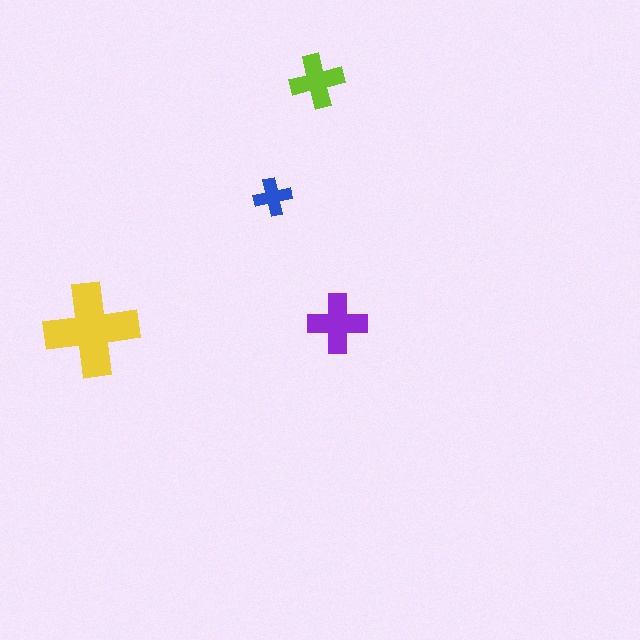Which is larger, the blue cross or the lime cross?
The lime one.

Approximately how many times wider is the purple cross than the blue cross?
About 1.5 times wider.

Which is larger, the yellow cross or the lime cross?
The yellow one.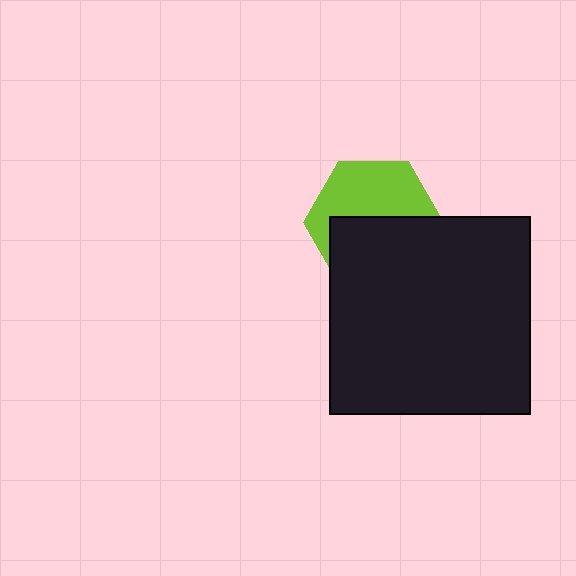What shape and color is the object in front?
The object in front is a black rectangle.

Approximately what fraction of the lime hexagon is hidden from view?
Roughly 51% of the lime hexagon is hidden behind the black rectangle.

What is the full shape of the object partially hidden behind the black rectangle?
The partially hidden object is a lime hexagon.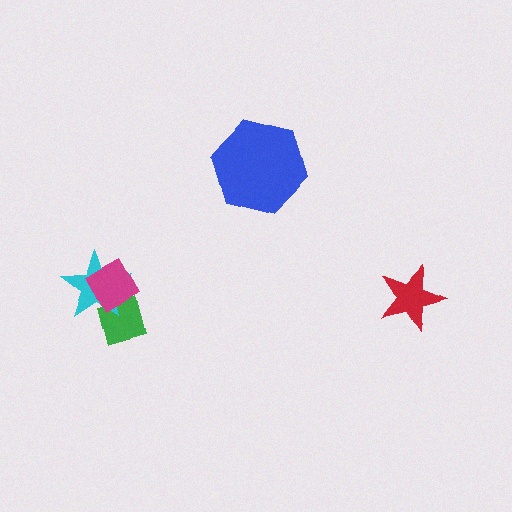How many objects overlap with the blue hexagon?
0 objects overlap with the blue hexagon.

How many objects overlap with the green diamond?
2 objects overlap with the green diamond.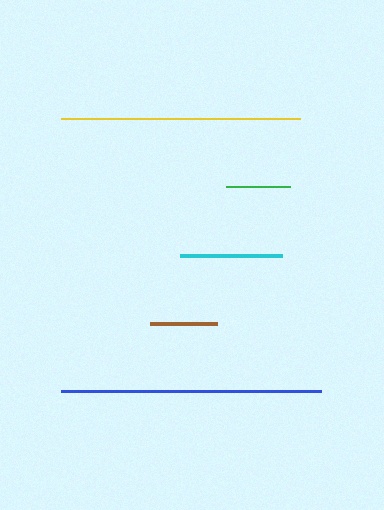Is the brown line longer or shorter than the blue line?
The blue line is longer than the brown line.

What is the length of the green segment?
The green segment is approximately 64 pixels long.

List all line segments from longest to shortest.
From longest to shortest: blue, yellow, cyan, brown, green.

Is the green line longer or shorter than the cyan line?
The cyan line is longer than the green line.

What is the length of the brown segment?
The brown segment is approximately 67 pixels long.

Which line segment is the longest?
The blue line is the longest at approximately 260 pixels.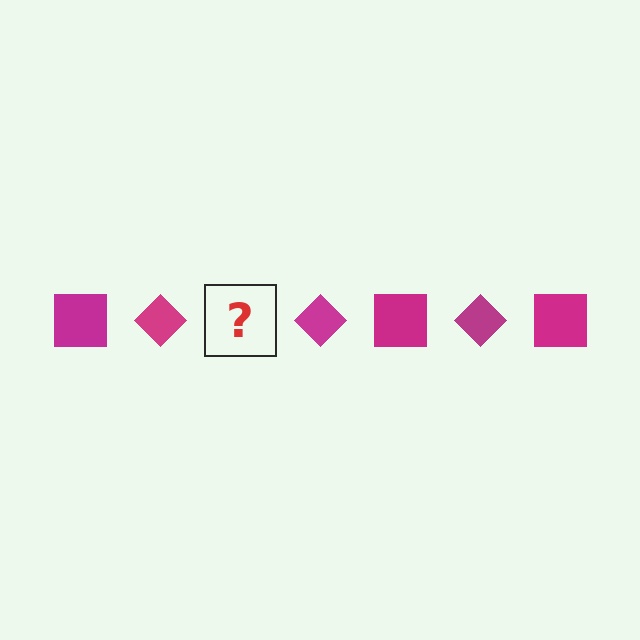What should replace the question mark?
The question mark should be replaced with a magenta square.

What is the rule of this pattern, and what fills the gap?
The rule is that the pattern cycles through square, diamond shapes in magenta. The gap should be filled with a magenta square.